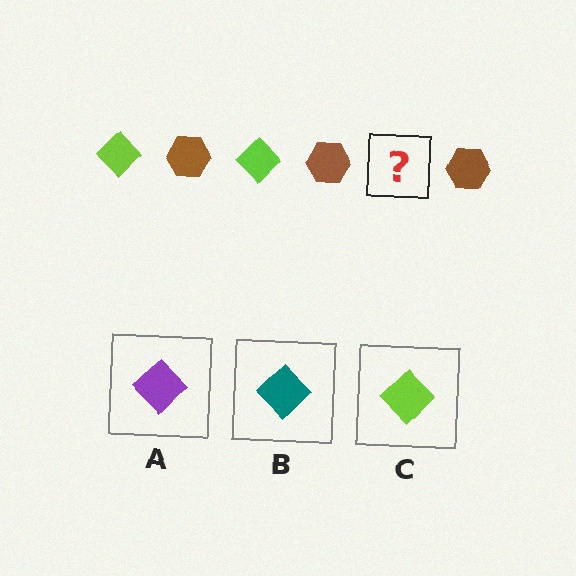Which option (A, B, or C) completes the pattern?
C.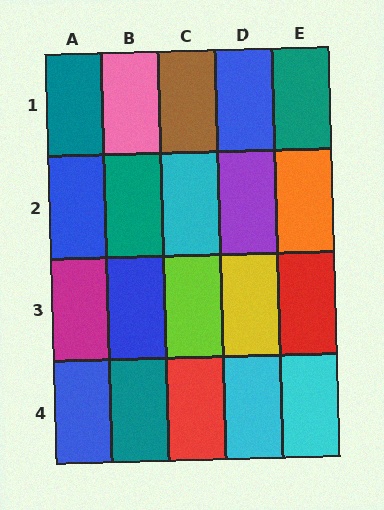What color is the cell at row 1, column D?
Blue.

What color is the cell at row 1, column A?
Teal.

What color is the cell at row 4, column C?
Red.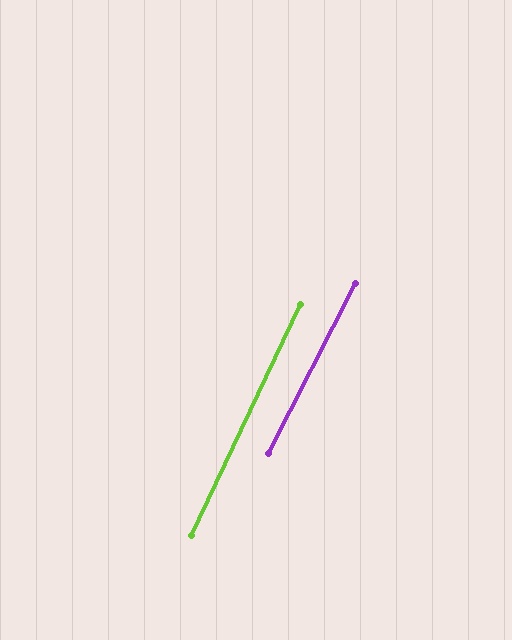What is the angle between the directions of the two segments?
Approximately 2 degrees.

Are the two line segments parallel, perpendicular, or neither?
Parallel — their directions differ by only 1.8°.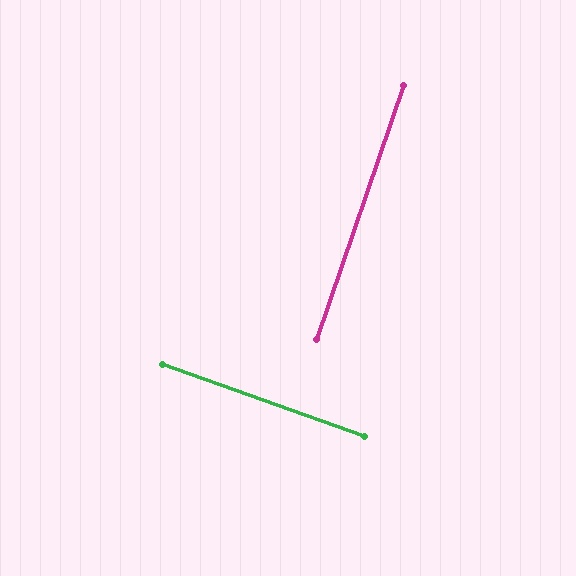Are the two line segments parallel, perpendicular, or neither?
Perpendicular — they meet at approximately 89°.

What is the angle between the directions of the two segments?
Approximately 89 degrees.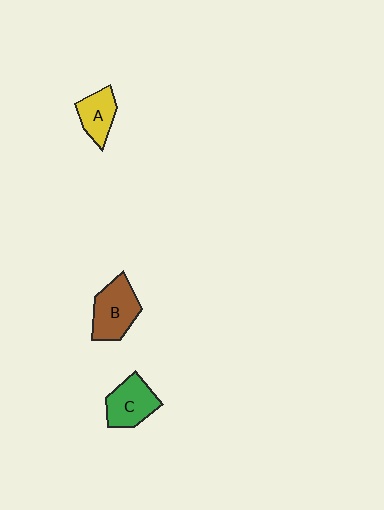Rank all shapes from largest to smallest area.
From largest to smallest: B (brown), C (green), A (yellow).